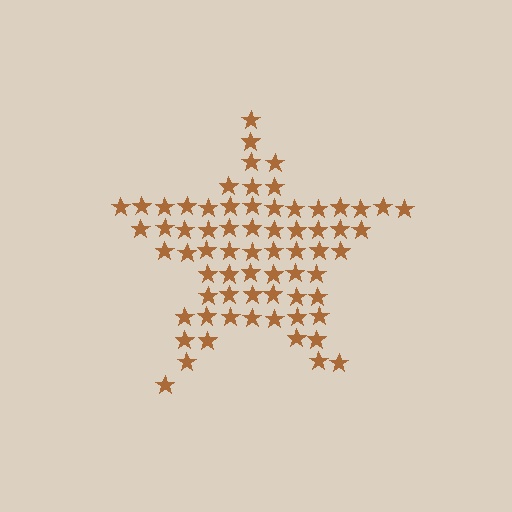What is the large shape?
The large shape is a star.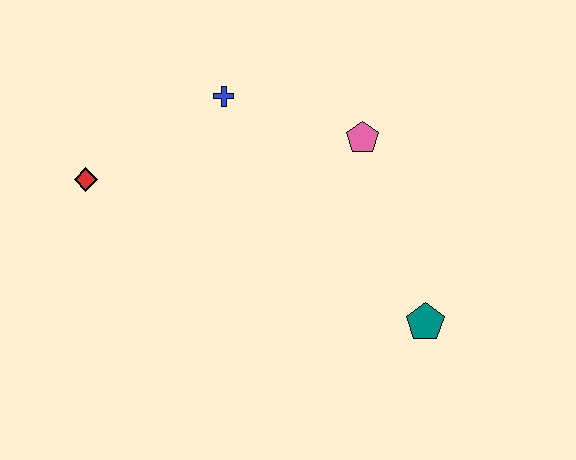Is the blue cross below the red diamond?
No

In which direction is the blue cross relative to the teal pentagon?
The blue cross is above the teal pentagon.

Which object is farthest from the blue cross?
The teal pentagon is farthest from the blue cross.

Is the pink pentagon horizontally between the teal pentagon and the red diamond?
Yes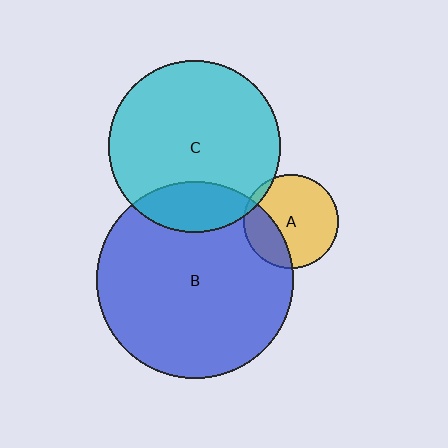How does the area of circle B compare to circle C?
Approximately 1.3 times.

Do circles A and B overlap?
Yes.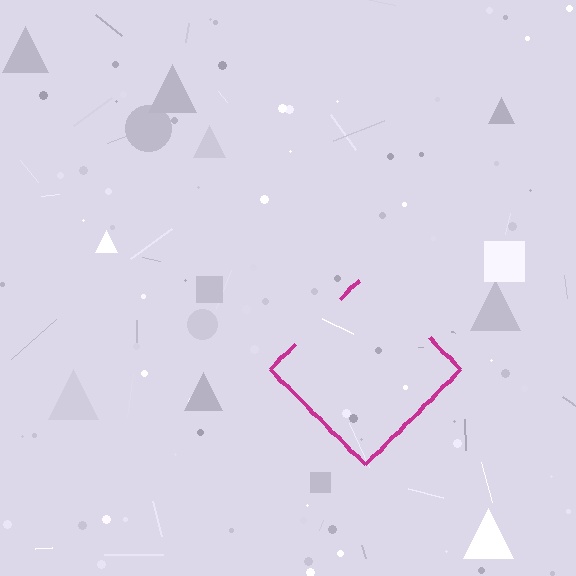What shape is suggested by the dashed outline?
The dashed outline suggests a diamond.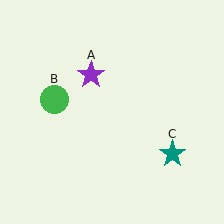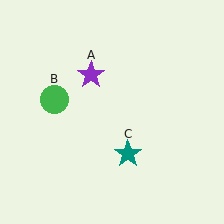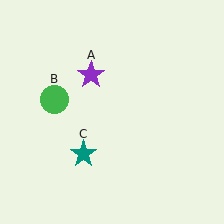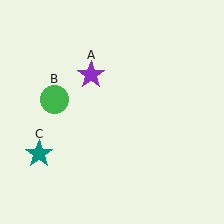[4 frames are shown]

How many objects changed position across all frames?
1 object changed position: teal star (object C).